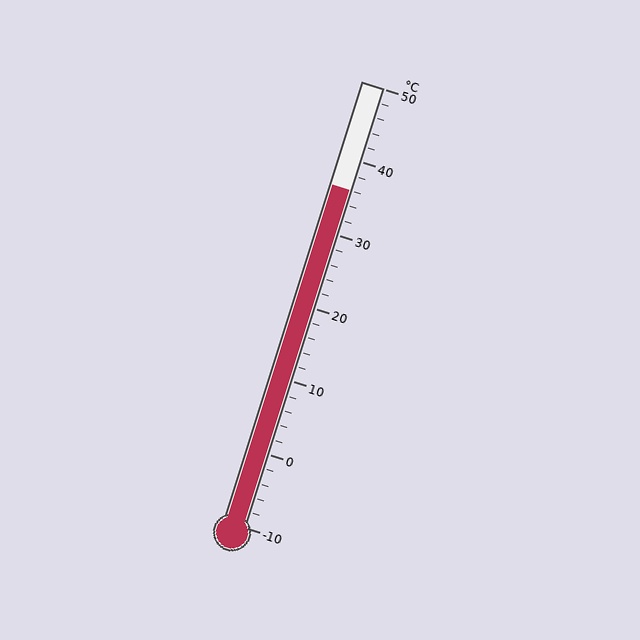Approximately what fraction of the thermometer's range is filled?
The thermometer is filled to approximately 75% of its range.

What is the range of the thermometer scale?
The thermometer scale ranges from -10°C to 50°C.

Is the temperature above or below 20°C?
The temperature is above 20°C.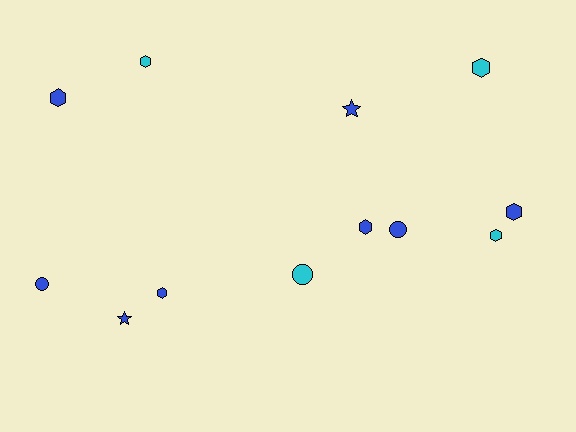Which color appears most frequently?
Blue, with 8 objects.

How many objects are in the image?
There are 12 objects.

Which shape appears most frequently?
Hexagon, with 7 objects.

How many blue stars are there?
There are 2 blue stars.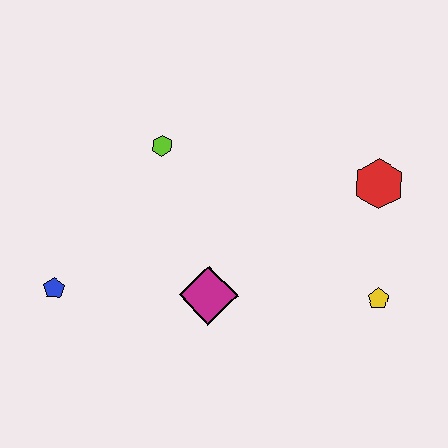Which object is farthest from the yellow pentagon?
The blue pentagon is farthest from the yellow pentagon.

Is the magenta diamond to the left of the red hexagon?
Yes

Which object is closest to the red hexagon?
The yellow pentagon is closest to the red hexagon.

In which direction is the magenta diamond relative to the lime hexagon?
The magenta diamond is below the lime hexagon.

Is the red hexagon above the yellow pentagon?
Yes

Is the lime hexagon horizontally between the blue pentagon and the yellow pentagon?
Yes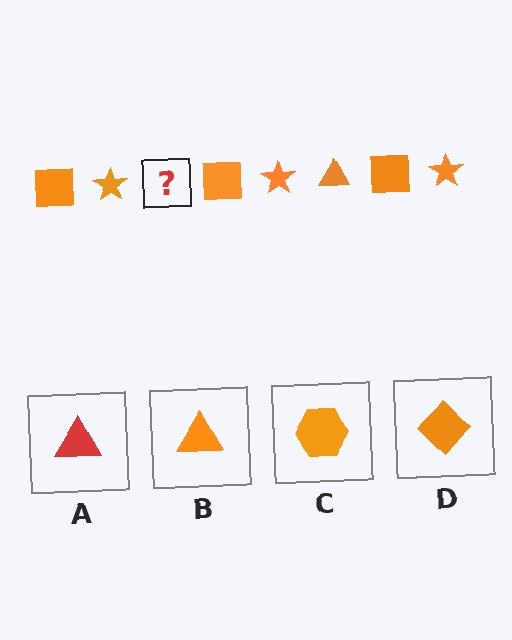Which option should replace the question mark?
Option B.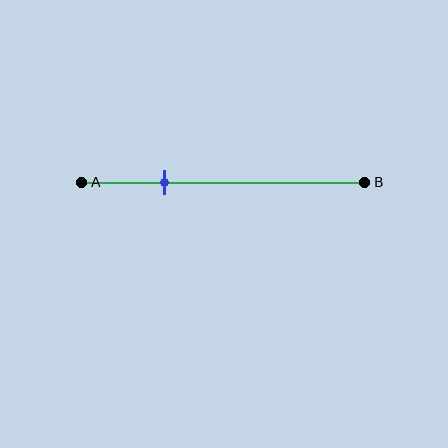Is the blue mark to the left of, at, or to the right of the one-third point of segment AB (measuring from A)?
The blue mark is to the left of the one-third point of segment AB.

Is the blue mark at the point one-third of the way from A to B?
No, the mark is at about 30% from A, not at the 33% one-third point.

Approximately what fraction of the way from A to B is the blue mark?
The blue mark is approximately 30% of the way from A to B.